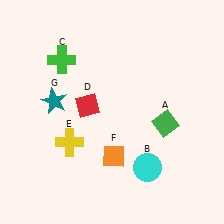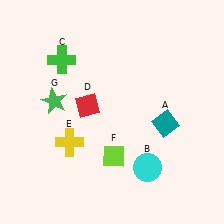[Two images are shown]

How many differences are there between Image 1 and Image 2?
There are 3 differences between the two images.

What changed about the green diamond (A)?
In Image 1, A is green. In Image 2, it changed to teal.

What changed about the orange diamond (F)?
In Image 1, F is orange. In Image 2, it changed to lime.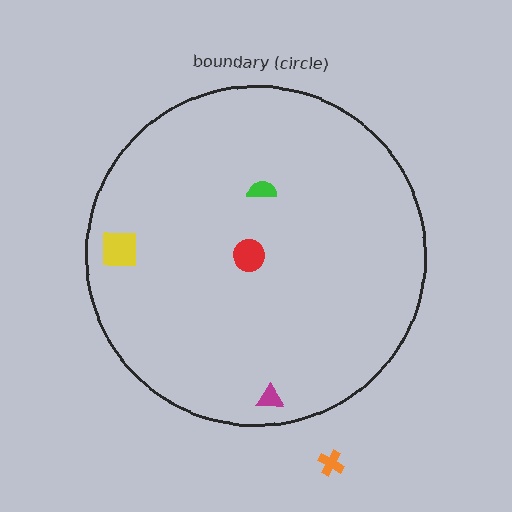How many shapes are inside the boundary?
4 inside, 1 outside.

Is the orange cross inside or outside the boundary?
Outside.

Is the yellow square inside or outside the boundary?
Inside.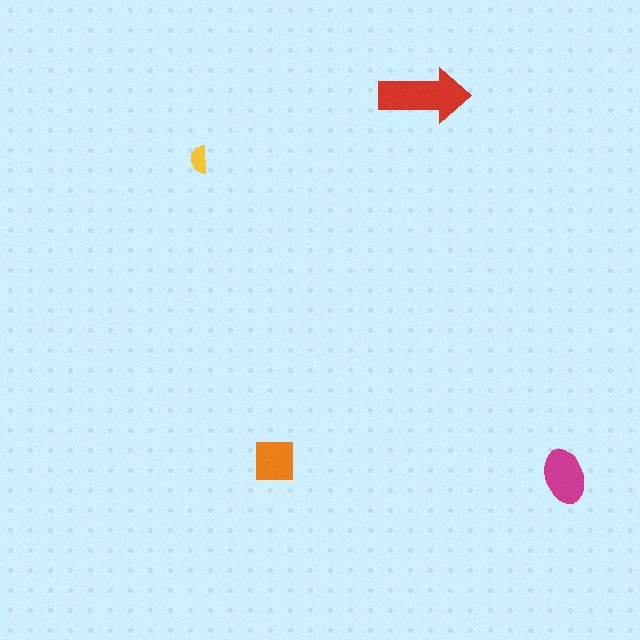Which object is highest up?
The red arrow is topmost.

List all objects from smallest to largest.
The yellow semicircle, the orange square, the magenta ellipse, the red arrow.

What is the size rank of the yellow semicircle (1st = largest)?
4th.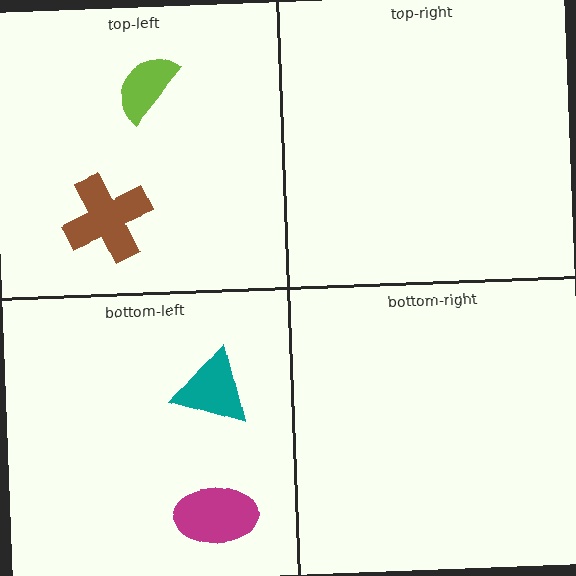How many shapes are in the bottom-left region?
2.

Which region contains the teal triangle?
The bottom-left region.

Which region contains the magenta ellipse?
The bottom-left region.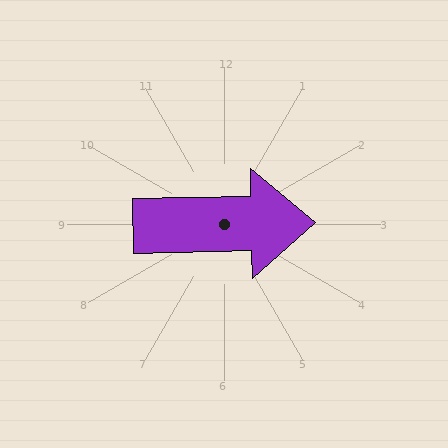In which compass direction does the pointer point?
East.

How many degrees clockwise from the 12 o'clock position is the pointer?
Approximately 89 degrees.